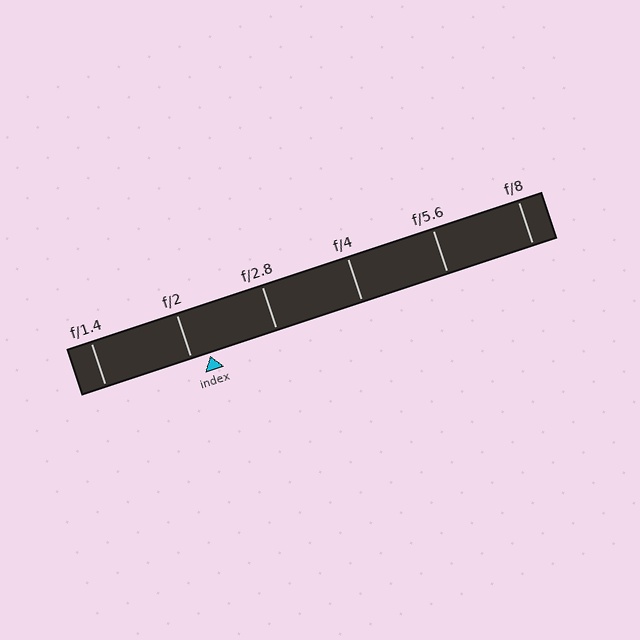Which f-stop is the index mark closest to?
The index mark is closest to f/2.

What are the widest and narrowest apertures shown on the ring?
The widest aperture shown is f/1.4 and the narrowest is f/8.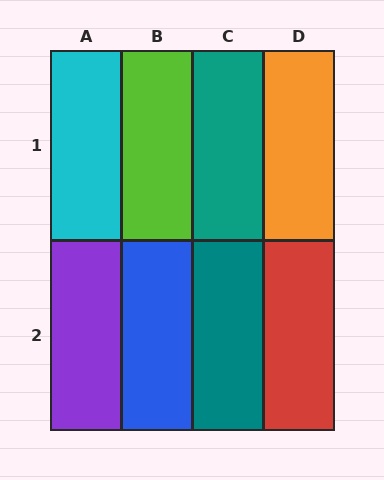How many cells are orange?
1 cell is orange.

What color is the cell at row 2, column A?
Purple.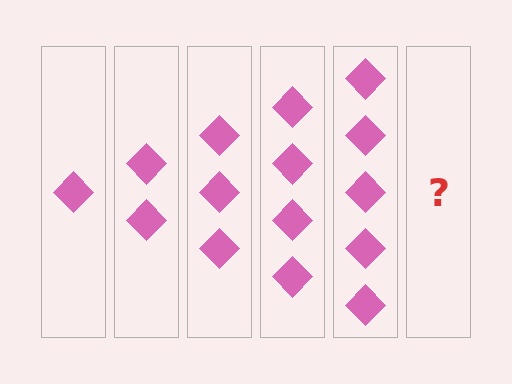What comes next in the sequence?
The next element should be 6 diamonds.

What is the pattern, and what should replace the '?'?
The pattern is that each step adds one more diamond. The '?' should be 6 diamonds.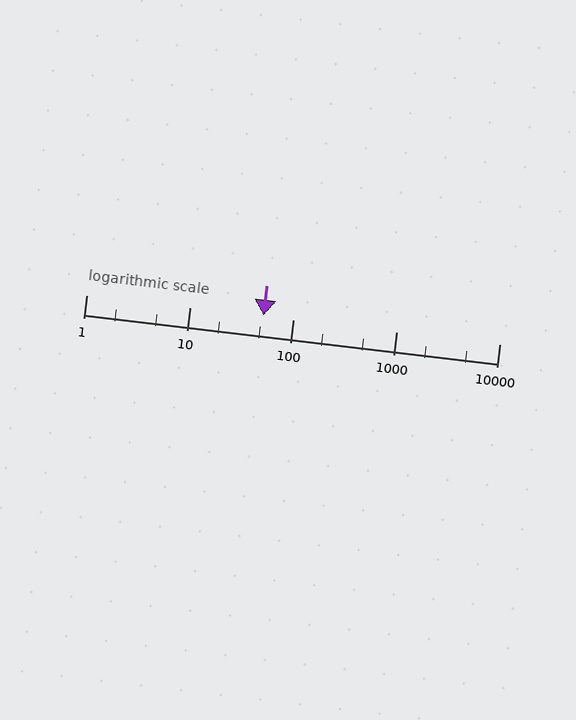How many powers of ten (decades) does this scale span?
The scale spans 4 decades, from 1 to 10000.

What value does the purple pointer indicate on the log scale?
The pointer indicates approximately 52.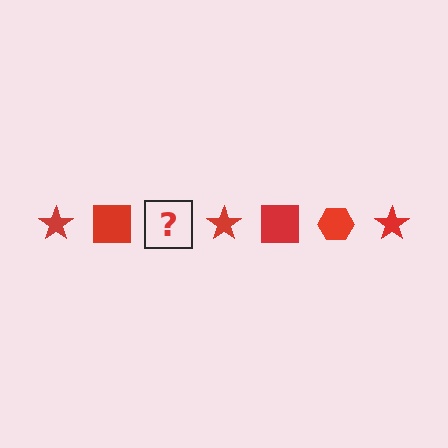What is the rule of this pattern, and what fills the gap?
The rule is that the pattern cycles through star, square, hexagon shapes in red. The gap should be filled with a red hexagon.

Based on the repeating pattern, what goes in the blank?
The blank should be a red hexagon.